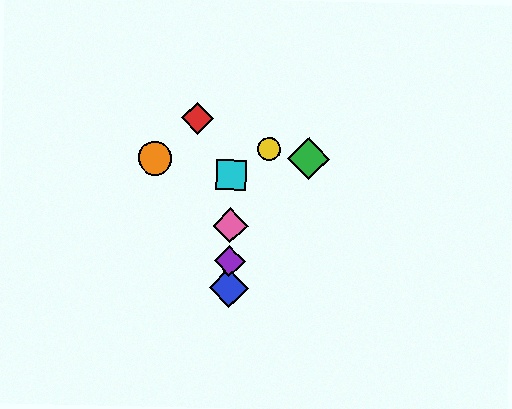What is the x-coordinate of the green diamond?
The green diamond is at x≈308.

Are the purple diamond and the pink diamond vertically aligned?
Yes, both are at x≈230.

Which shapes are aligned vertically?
The blue diamond, the purple diamond, the cyan square, the pink diamond are aligned vertically.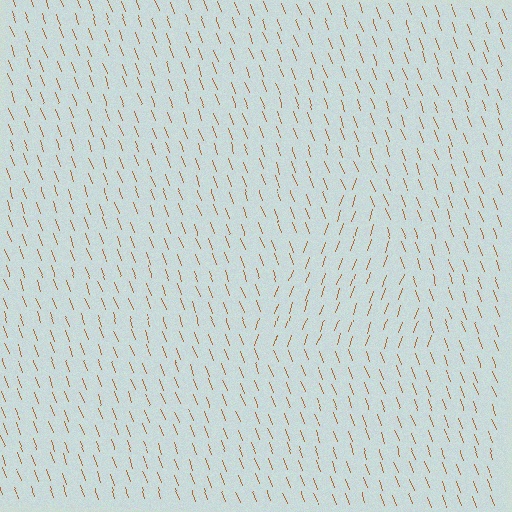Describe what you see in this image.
The image is filled with small brown line segments. A triangle region in the image has lines oriented differently from the surrounding lines, creating a visible texture boundary.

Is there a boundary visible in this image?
Yes, there is a texture boundary formed by a change in line orientation.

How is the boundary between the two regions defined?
The boundary is defined purely by a change in line orientation (approximately 40 degrees difference). All lines are the same color and thickness.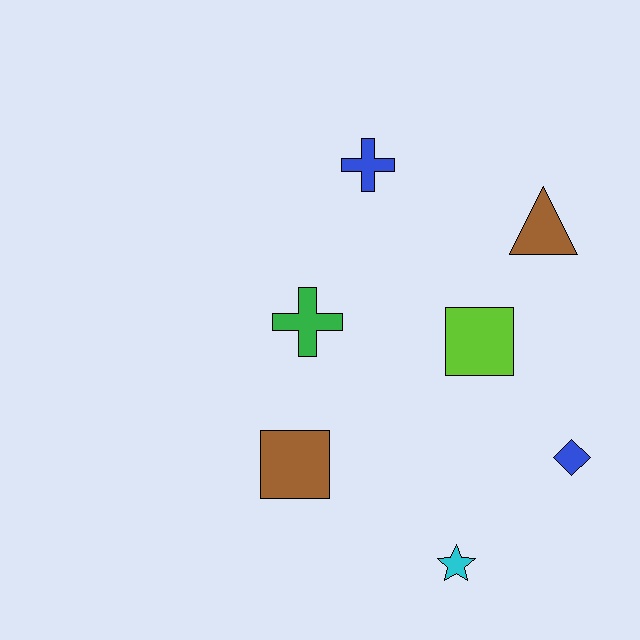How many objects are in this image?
There are 7 objects.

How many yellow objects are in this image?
There are no yellow objects.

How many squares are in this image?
There are 2 squares.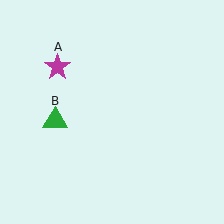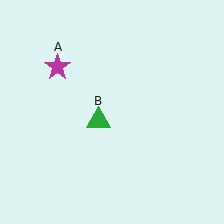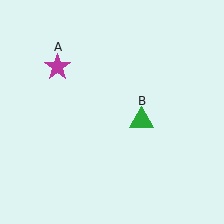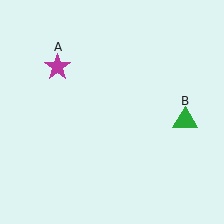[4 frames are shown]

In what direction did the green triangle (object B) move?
The green triangle (object B) moved right.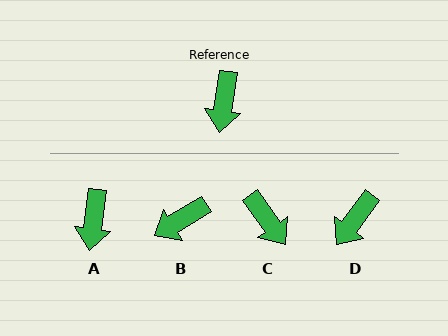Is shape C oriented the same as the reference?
No, it is off by about 43 degrees.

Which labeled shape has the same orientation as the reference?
A.